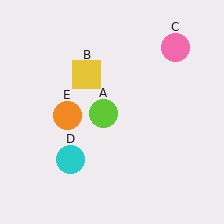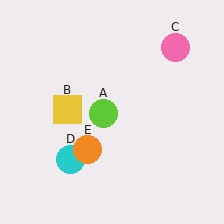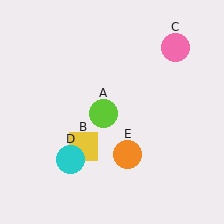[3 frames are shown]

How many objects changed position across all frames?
2 objects changed position: yellow square (object B), orange circle (object E).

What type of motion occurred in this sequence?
The yellow square (object B), orange circle (object E) rotated counterclockwise around the center of the scene.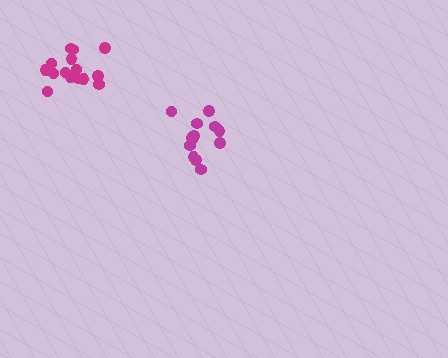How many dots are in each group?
Group 1: 13 dots, Group 2: 15 dots (28 total).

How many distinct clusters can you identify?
There are 2 distinct clusters.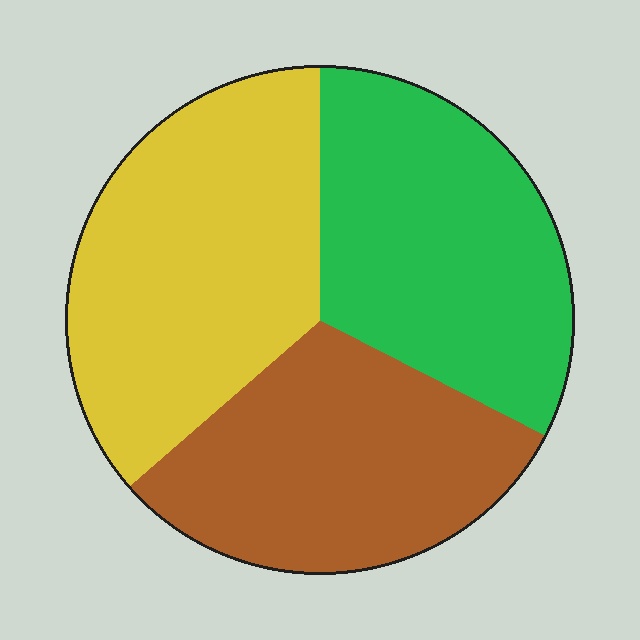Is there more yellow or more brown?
Yellow.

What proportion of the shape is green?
Green covers 33% of the shape.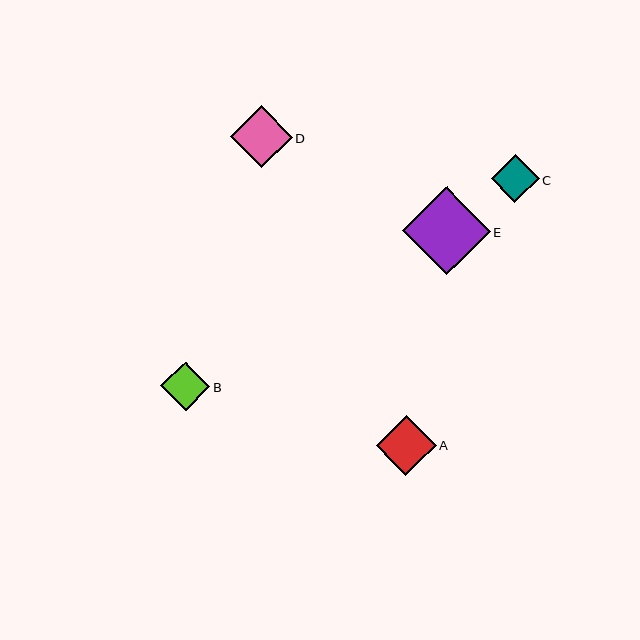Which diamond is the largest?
Diamond E is the largest with a size of approximately 88 pixels.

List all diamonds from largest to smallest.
From largest to smallest: E, D, A, B, C.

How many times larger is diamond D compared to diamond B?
Diamond D is approximately 1.3 times the size of diamond B.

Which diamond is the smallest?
Diamond C is the smallest with a size of approximately 48 pixels.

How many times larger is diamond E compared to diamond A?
Diamond E is approximately 1.5 times the size of diamond A.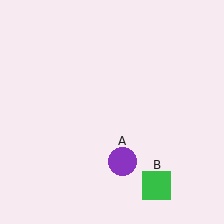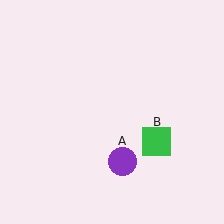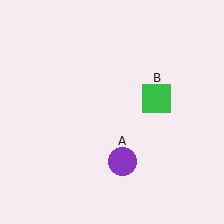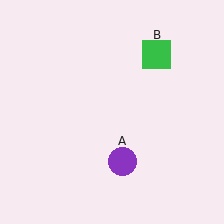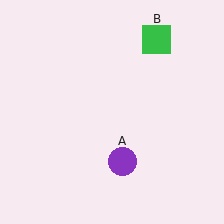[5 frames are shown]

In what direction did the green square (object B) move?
The green square (object B) moved up.